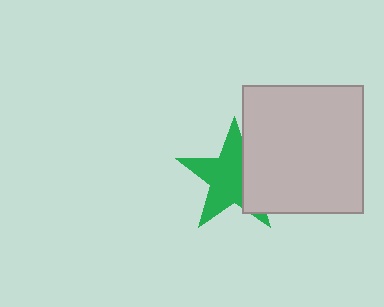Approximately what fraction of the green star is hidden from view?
Roughly 35% of the green star is hidden behind the light gray rectangle.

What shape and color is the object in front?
The object in front is a light gray rectangle.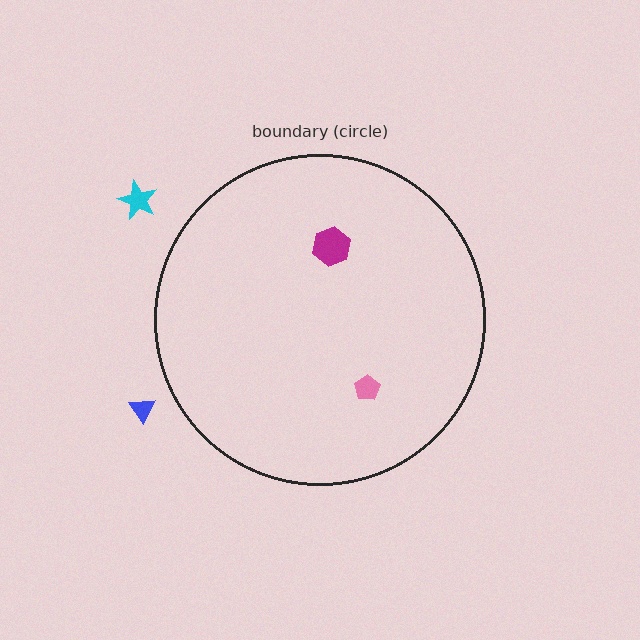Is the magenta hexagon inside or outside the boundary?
Inside.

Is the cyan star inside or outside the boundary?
Outside.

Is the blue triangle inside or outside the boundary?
Outside.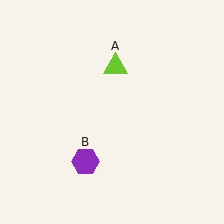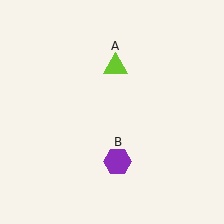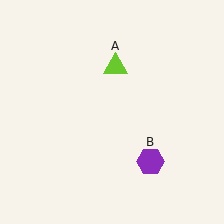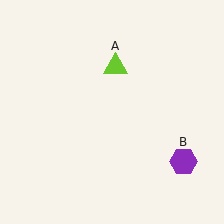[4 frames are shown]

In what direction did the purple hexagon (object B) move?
The purple hexagon (object B) moved right.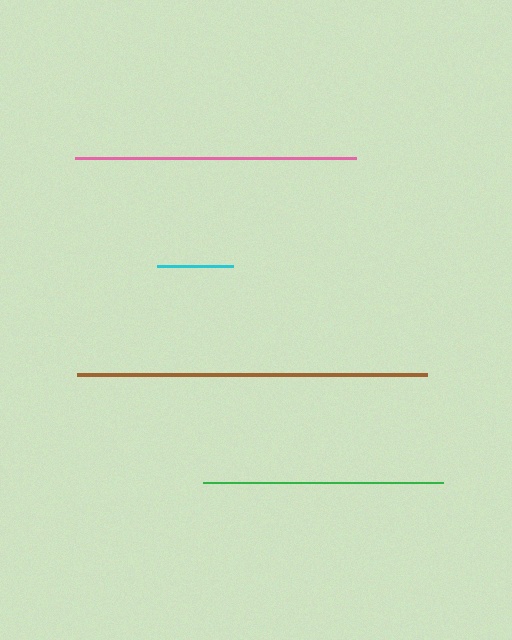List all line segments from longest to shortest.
From longest to shortest: brown, pink, green, cyan.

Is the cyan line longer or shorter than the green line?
The green line is longer than the cyan line.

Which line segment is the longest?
The brown line is the longest at approximately 350 pixels.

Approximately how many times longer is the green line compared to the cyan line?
The green line is approximately 3.1 times the length of the cyan line.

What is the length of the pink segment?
The pink segment is approximately 281 pixels long.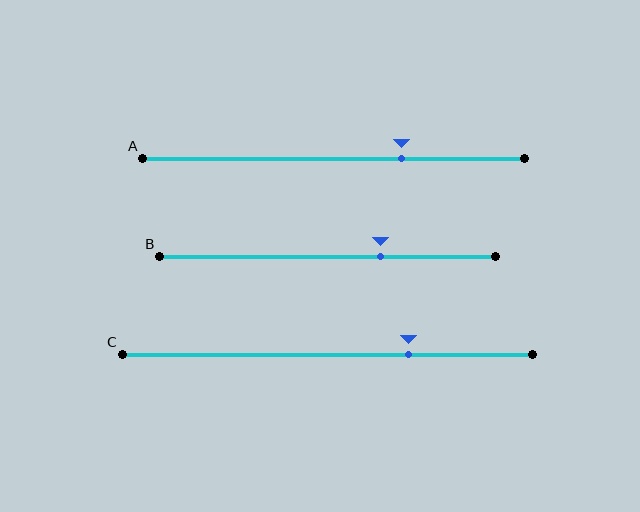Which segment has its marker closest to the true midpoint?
Segment B has its marker closest to the true midpoint.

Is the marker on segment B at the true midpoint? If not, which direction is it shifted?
No, the marker on segment B is shifted to the right by about 16% of the segment length.